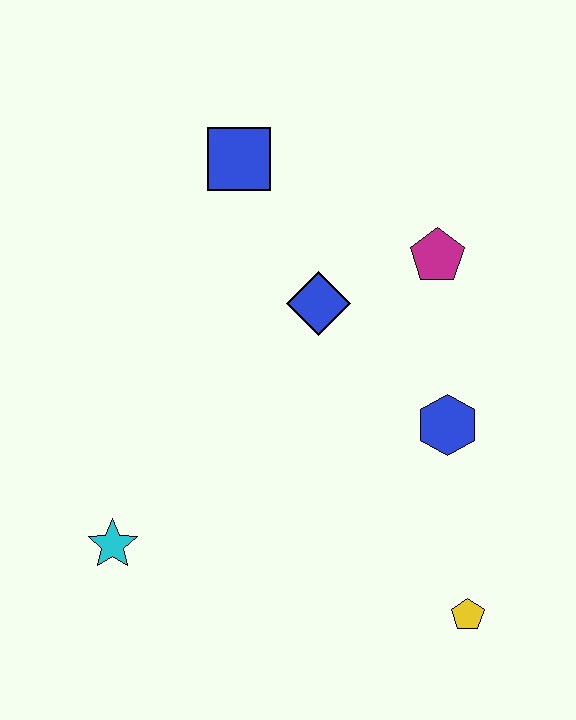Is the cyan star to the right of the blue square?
No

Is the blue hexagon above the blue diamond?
No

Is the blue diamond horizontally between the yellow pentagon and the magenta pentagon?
No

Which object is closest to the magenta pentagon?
The blue diamond is closest to the magenta pentagon.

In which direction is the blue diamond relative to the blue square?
The blue diamond is below the blue square.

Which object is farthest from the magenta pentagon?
The cyan star is farthest from the magenta pentagon.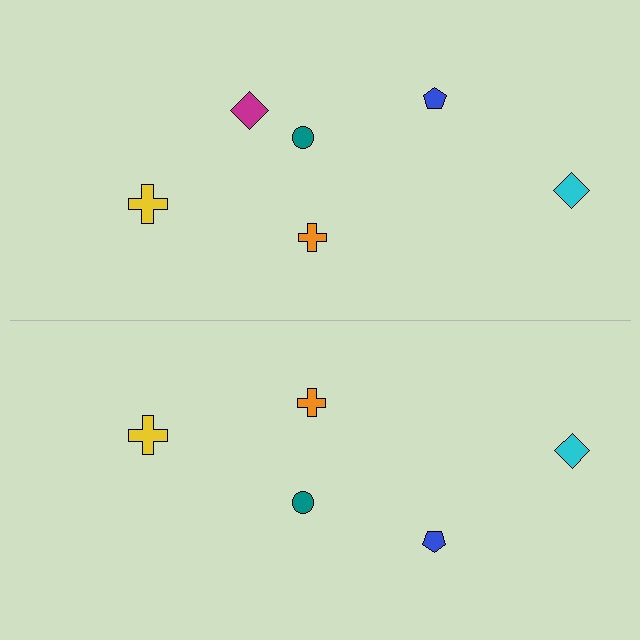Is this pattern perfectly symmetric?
No, the pattern is not perfectly symmetric. A magenta diamond is missing from the bottom side.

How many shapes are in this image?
There are 11 shapes in this image.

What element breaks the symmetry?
A magenta diamond is missing from the bottom side.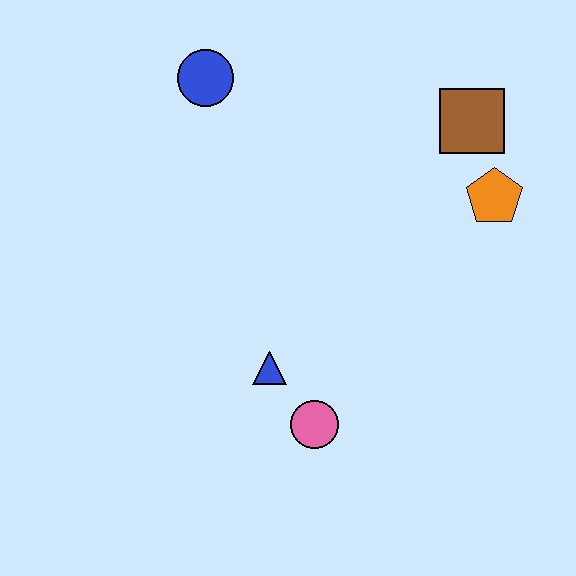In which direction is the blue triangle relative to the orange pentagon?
The blue triangle is to the left of the orange pentagon.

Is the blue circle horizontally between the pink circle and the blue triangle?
No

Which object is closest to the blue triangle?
The pink circle is closest to the blue triangle.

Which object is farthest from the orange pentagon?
The blue circle is farthest from the orange pentagon.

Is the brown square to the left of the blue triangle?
No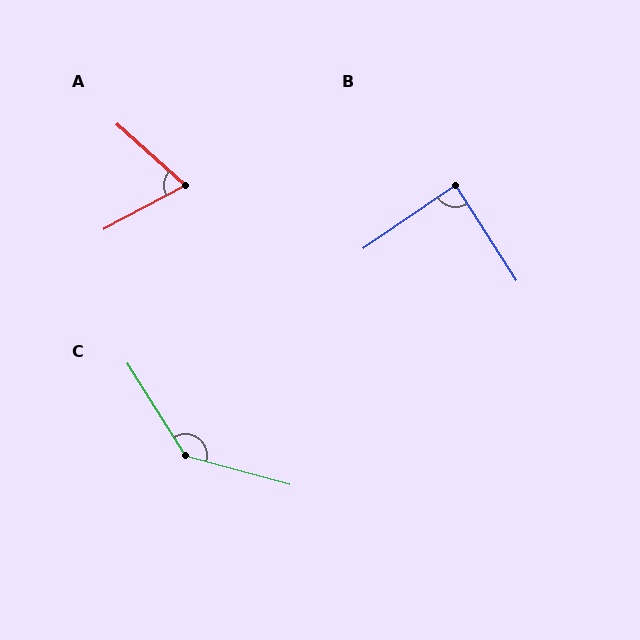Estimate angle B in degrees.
Approximately 88 degrees.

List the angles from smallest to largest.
A (70°), B (88°), C (137°).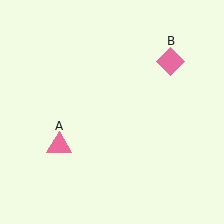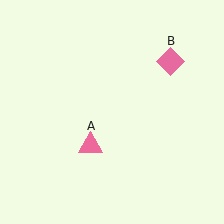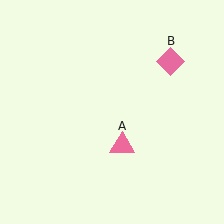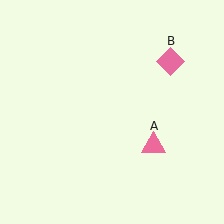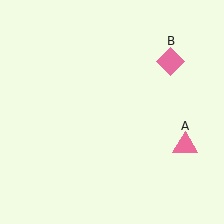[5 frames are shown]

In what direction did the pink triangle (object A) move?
The pink triangle (object A) moved right.